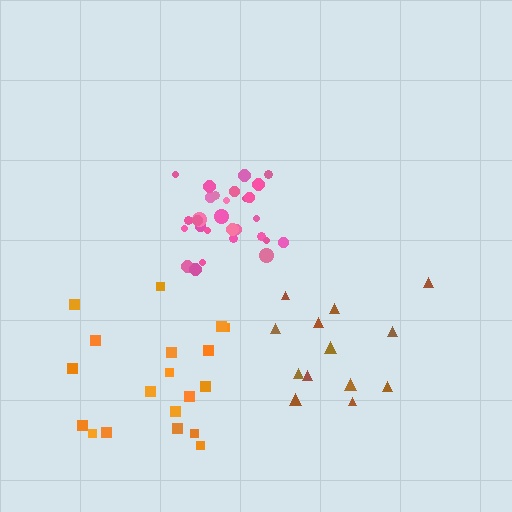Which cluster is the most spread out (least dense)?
Brown.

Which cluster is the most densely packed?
Pink.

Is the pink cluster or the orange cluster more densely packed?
Pink.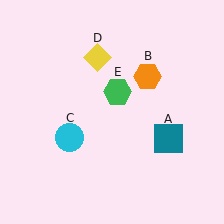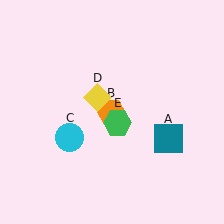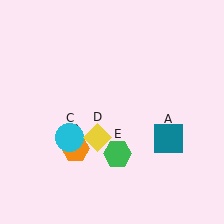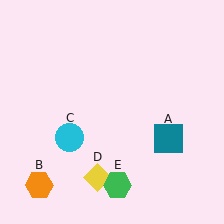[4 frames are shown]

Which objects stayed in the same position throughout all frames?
Teal square (object A) and cyan circle (object C) remained stationary.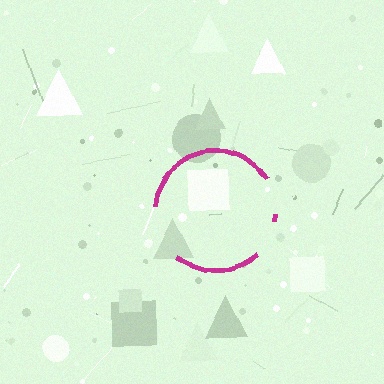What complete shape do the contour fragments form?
The contour fragments form a circle.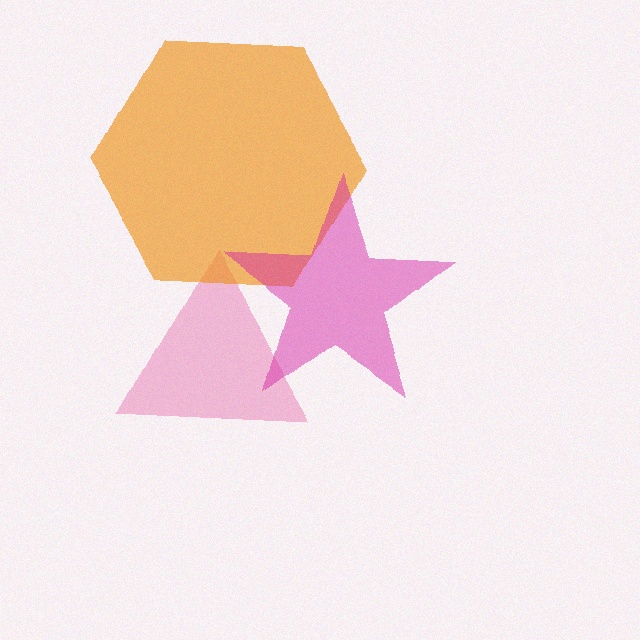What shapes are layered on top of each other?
The layered shapes are: a pink triangle, an orange hexagon, a magenta star.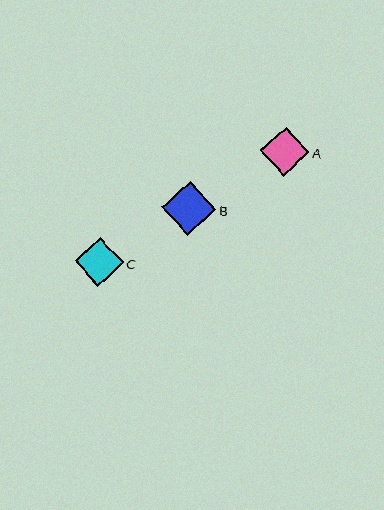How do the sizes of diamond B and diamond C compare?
Diamond B and diamond C are approximately the same size.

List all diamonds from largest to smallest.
From largest to smallest: B, A, C.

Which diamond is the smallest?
Diamond C is the smallest with a size of approximately 49 pixels.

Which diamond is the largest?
Diamond B is the largest with a size of approximately 54 pixels.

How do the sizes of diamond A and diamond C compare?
Diamond A and diamond C are approximately the same size.